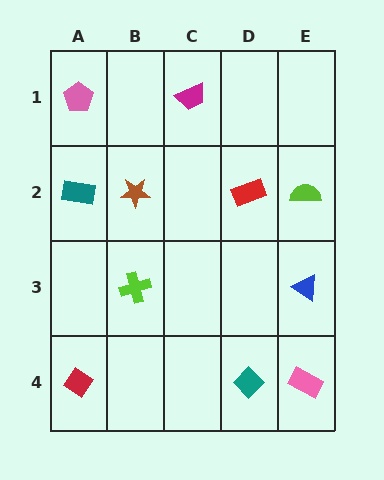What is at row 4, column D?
A teal diamond.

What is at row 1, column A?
A pink pentagon.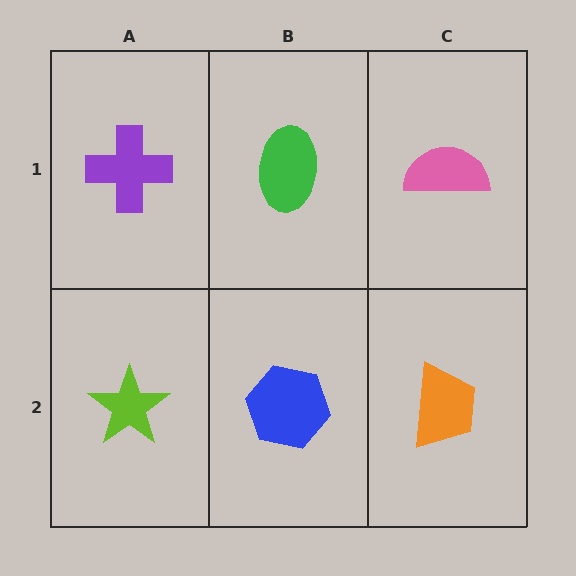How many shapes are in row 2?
3 shapes.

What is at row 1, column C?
A pink semicircle.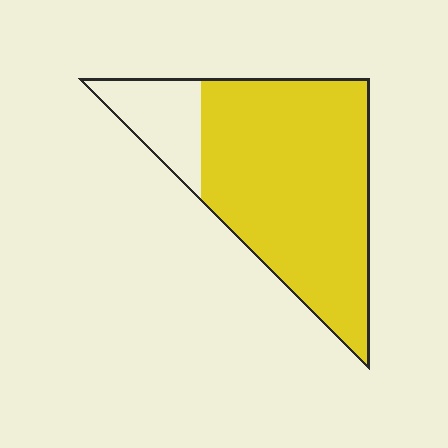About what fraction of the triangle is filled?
About five sixths (5/6).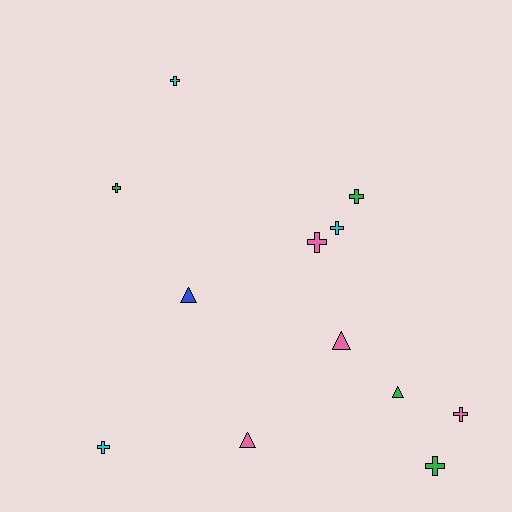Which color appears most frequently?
Pink, with 4 objects.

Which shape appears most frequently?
Cross, with 8 objects.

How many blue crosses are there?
There are no blue crosses.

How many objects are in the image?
There are 12 objects.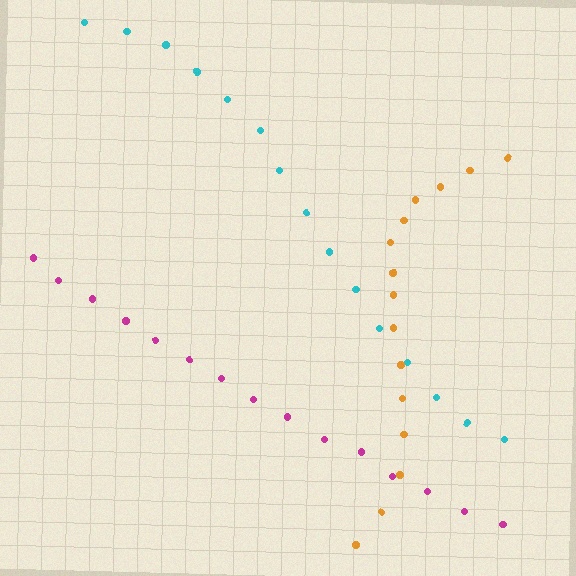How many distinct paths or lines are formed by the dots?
There are 3 distinct paths.